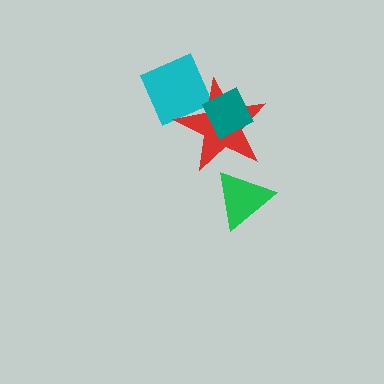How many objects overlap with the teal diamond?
1 object overlaps with the teal diamond.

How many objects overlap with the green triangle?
1 object overlaps with the green triangle.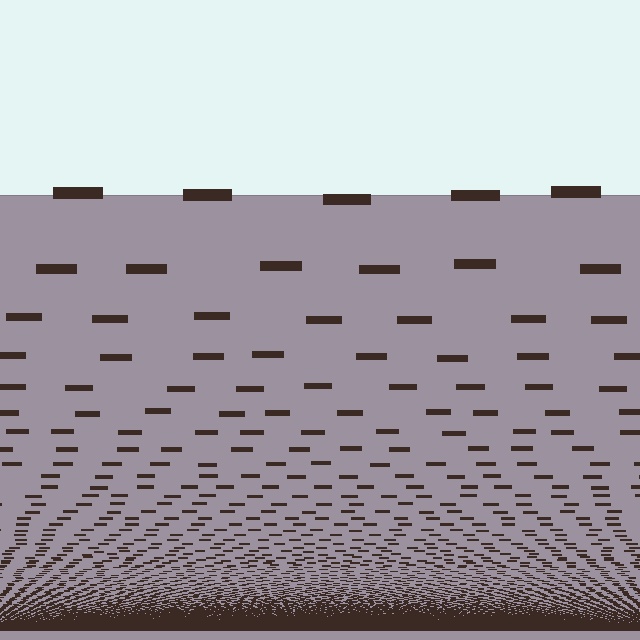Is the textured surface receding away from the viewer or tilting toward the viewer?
The surface appears to tilt toward the viewer. Texture elements get larger and sparser toward the top.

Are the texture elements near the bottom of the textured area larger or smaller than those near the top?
Smaller. The gradient is inverted — elements near the bottom are smaller and denser.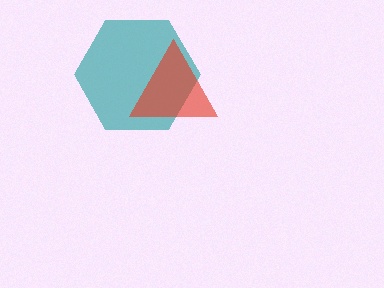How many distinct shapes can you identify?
There are 2 distinct shapes: a teal hexagon, a red triangle.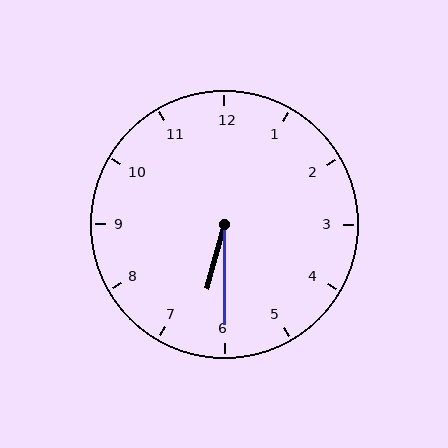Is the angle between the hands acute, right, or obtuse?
It is acute.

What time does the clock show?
6:30.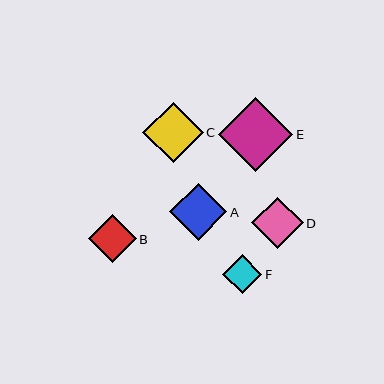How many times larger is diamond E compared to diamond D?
Diamond E is approximately 1.4 times the size of diamond D.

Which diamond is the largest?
Diamond E is the largest with a size of approximately 74 pixels.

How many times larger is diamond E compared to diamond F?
Diamond E is approximately 1.9 times the size of diamond F.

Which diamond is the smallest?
Diamond F is the smallest with a size of approximately 39 pixels.